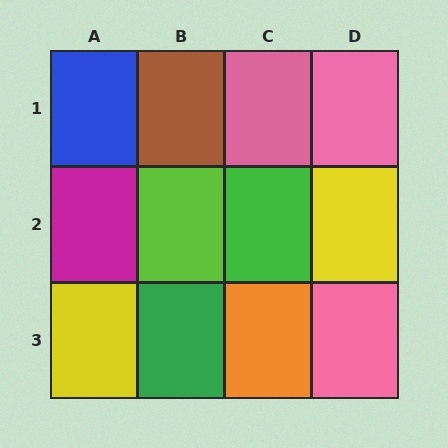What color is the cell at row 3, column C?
Orange.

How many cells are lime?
1 cell is lime.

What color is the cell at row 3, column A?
Yellow.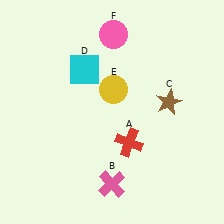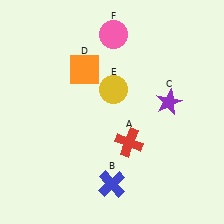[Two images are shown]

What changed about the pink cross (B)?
In Image 1, B is pink. In Image 2, it changed to blue.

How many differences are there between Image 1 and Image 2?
There are 3 differences between the two images.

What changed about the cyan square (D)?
In Image 1, D is cyan. In Image 2, it changed to orange.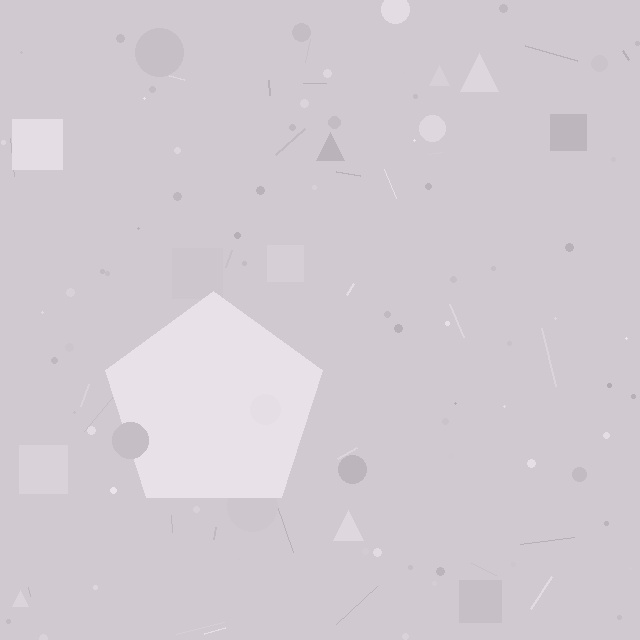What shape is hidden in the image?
A pentagon is hidden in the image.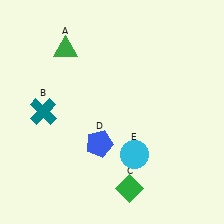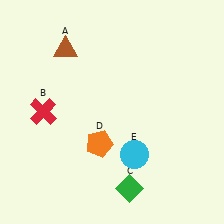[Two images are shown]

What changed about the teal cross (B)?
In Image 1, B is teal. In Image 2, it changed to red.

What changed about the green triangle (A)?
In Image 1, A is green. In Image 2, it changed to brown.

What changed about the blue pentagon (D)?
In Image 1, D is blue. In Image 2, it changed to orange.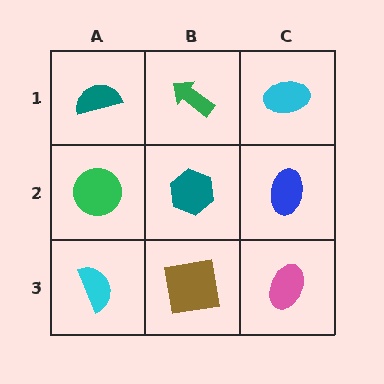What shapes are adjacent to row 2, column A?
A teal semicircle (row 1, column A), a cyan semicircle (row 3, column A), a teal hexagon (row 2, column B).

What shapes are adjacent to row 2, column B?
A green arrow (row 1, column B), a brown square (row 3, column B), a green circle (row 2, column A), a blue ellipse (row 2, column C).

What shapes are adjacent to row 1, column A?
A green circle (row 2, column A), a green arrow (row 1, column B).